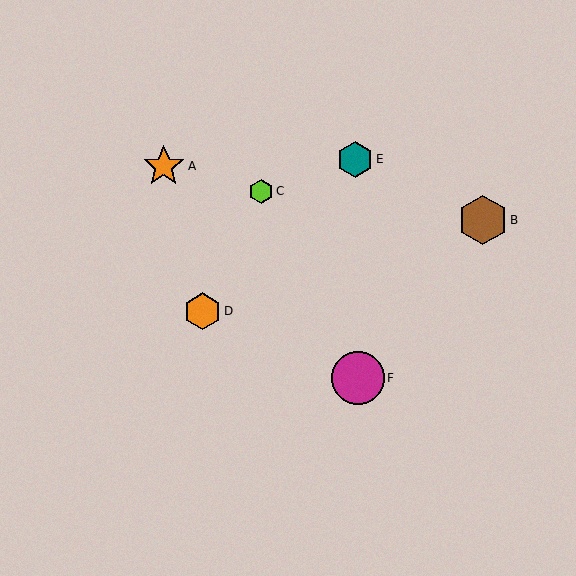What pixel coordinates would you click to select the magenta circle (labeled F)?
Click at (358, 378) to select the magenta circle F.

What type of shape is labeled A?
Shape A is an orange star.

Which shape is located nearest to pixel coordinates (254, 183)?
The lime hexagon (labeled C) at (261, 191) is nearest to that location.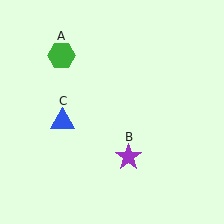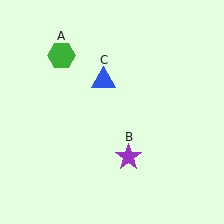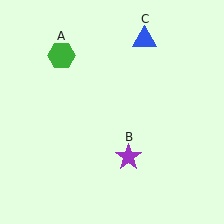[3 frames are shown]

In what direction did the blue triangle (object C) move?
The blue triangle (object C) moved up and to the right.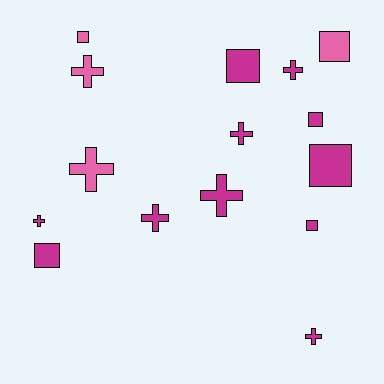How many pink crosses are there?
There are 2 pink crosses.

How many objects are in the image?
There are 15 objects.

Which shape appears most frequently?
Cross, with 8 objects.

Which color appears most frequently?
Magenta, with 11 objects.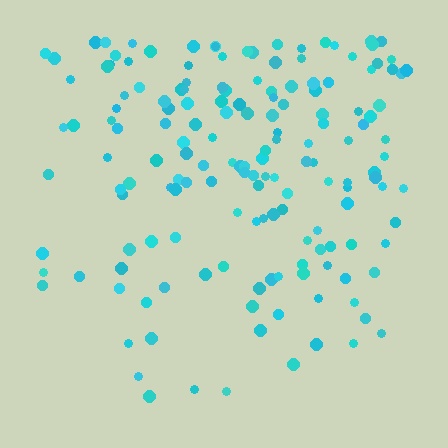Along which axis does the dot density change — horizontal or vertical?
Vertical.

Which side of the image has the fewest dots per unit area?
The bottom.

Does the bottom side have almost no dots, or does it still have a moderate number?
Still a moderate number, just noticeably fewer than the top.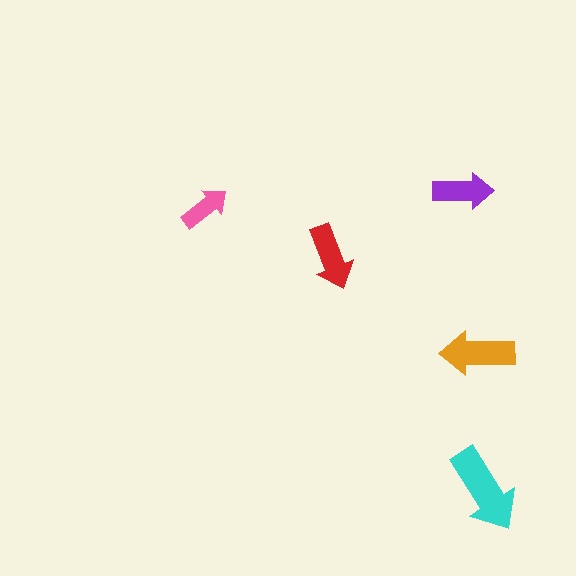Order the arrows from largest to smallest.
the cyan one, the orange one, the red one, the purple one, the pink one.